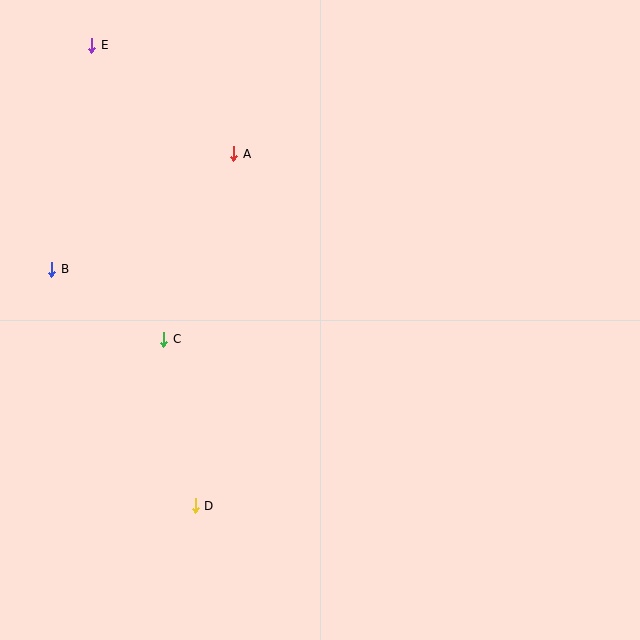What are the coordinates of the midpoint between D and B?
The midpoint between D and B is at (124, 388).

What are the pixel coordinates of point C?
Point C is at (164, 339).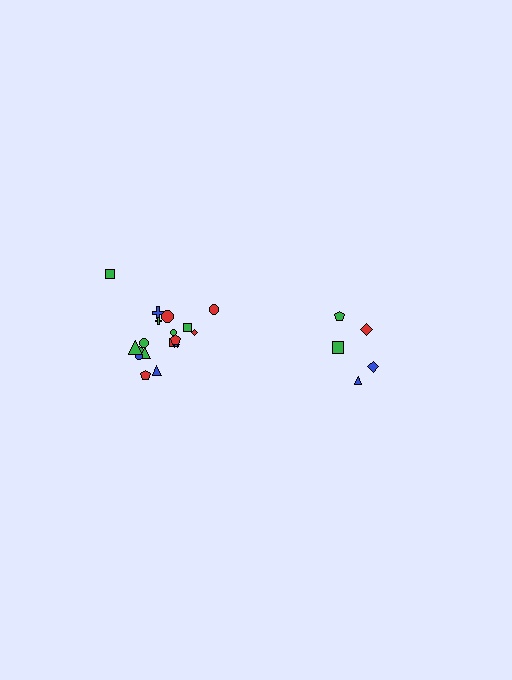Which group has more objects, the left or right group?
The left group.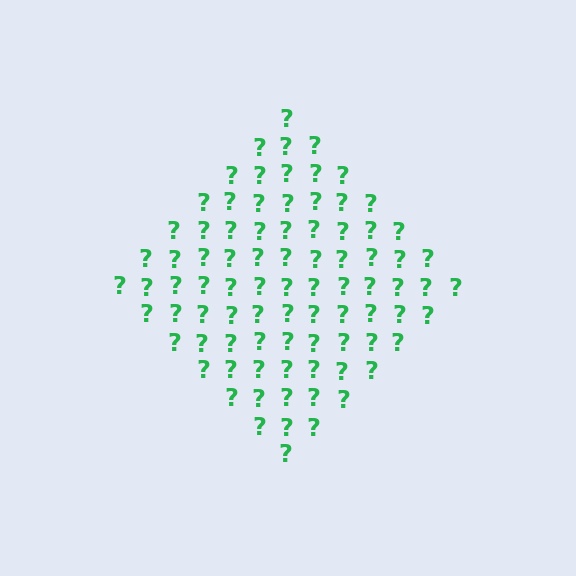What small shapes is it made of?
It is made of small question marks.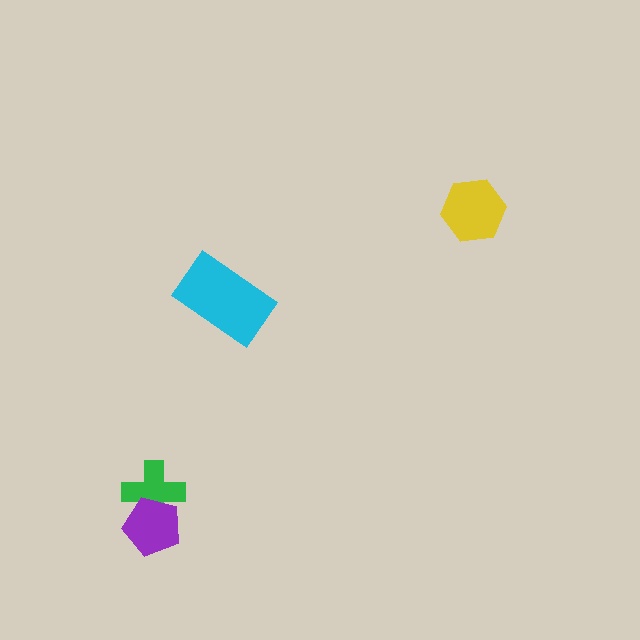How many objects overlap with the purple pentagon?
1 object overlaps with the purple pentagon.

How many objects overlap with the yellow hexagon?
0 objects overlap with the yellow hexagon.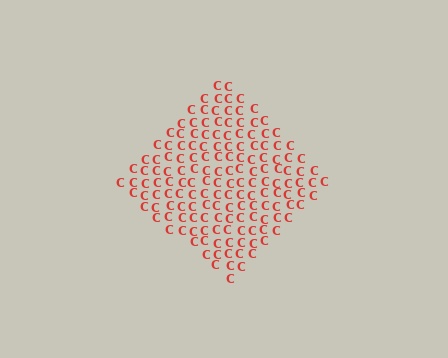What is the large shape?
The large shape is a diamond.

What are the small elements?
The small elements are letter C's.